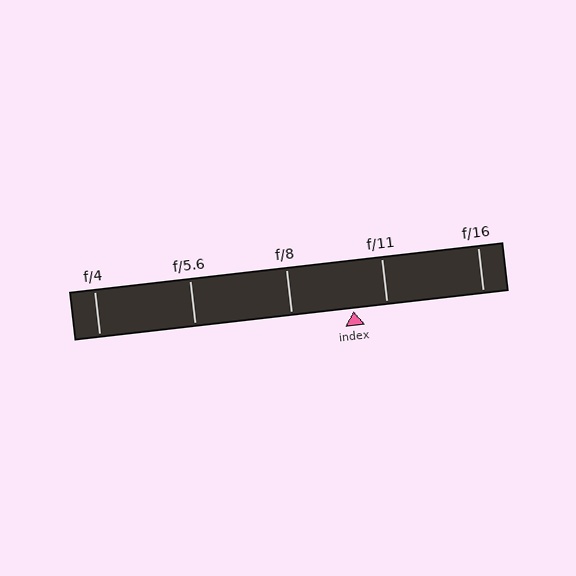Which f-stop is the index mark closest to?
The index mark is closest to f/11.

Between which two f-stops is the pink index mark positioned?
The index mark is between f/8 and f/11.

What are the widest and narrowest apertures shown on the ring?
The widest aperture shown is f/4 and the narrowest is f/16.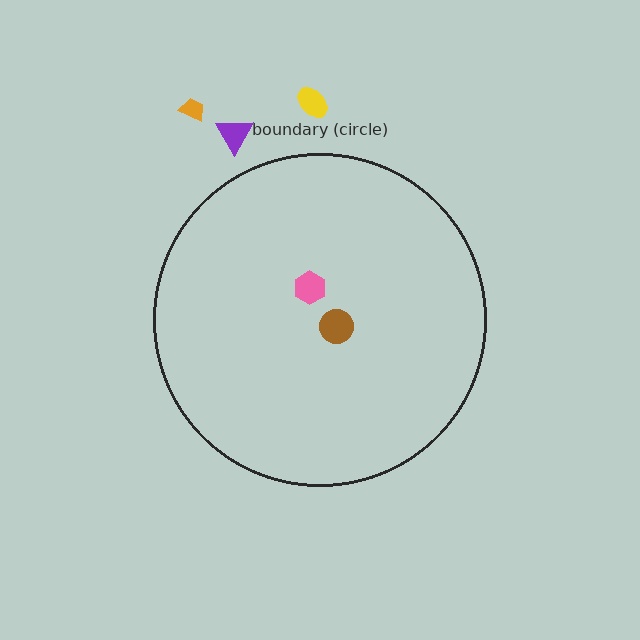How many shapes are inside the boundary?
2 inside, 3 outside.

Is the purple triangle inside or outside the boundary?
Outside.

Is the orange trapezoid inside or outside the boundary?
Outside.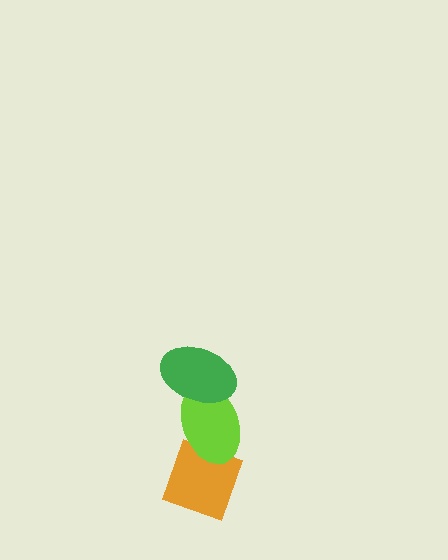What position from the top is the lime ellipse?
The lime ellipse is 2nd from the top.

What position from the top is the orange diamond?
The orange diamond is 3rd from the top.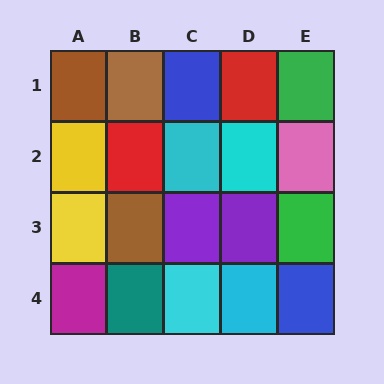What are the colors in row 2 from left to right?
Yellow, red, cyan, cyan, pink.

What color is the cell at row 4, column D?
Cyan.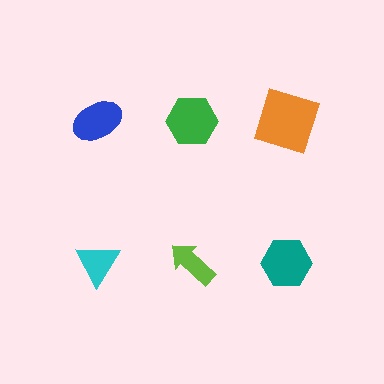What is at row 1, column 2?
A green hexagon.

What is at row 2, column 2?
A lime arrow.